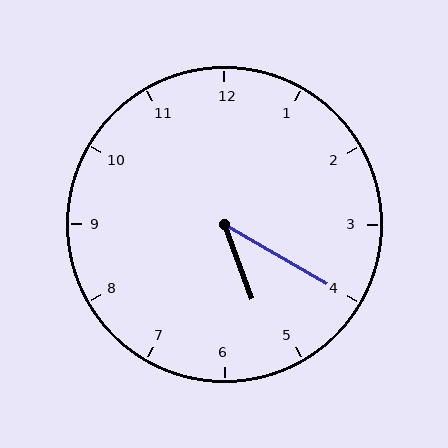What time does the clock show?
5:20.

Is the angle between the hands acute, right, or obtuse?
It is acute.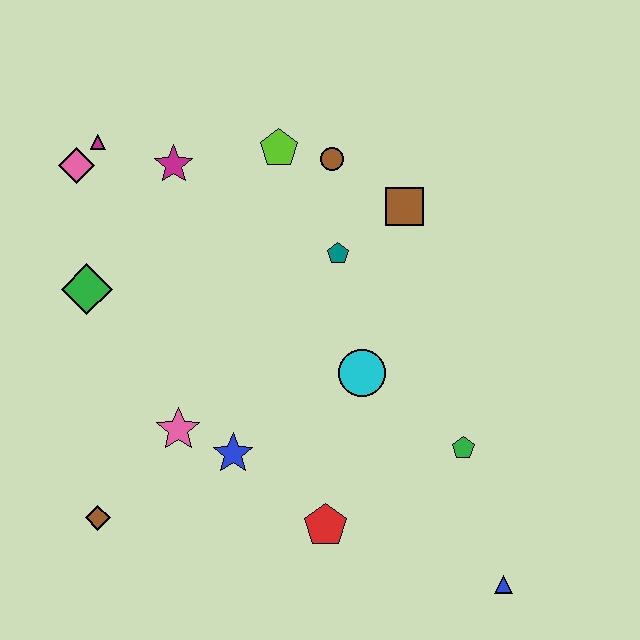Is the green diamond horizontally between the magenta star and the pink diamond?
Yes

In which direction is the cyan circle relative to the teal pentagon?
The cyan circle is below the teal pentagon.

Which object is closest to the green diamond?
The pink diamond is closest to the green diamond.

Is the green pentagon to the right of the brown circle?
Yes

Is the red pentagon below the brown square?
Yes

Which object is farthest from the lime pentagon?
The blue triangle is farthest from the lime pentagon.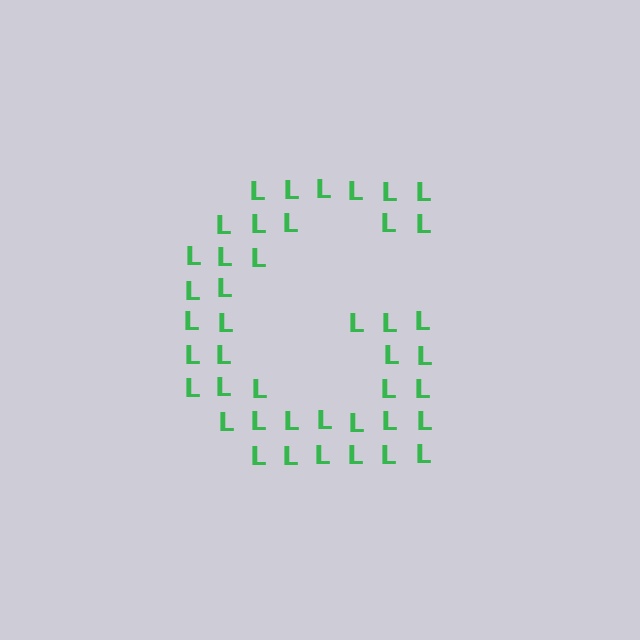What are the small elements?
The small elements are letter L's.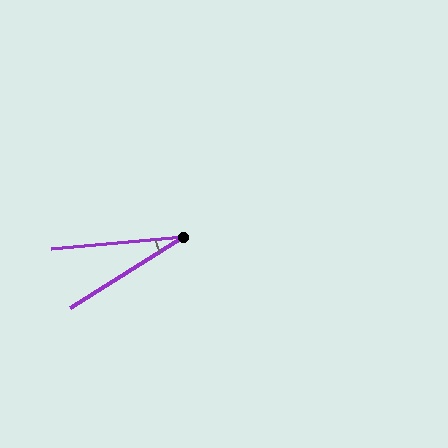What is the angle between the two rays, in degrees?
Approximately 27 degrees.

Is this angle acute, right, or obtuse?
It is acute.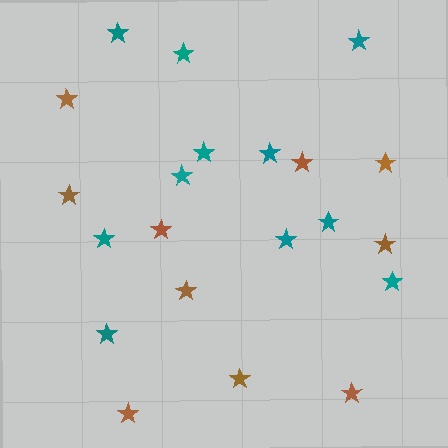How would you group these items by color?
There are 2 groups: one group of brown stars (10) and one group of teal stars (11).